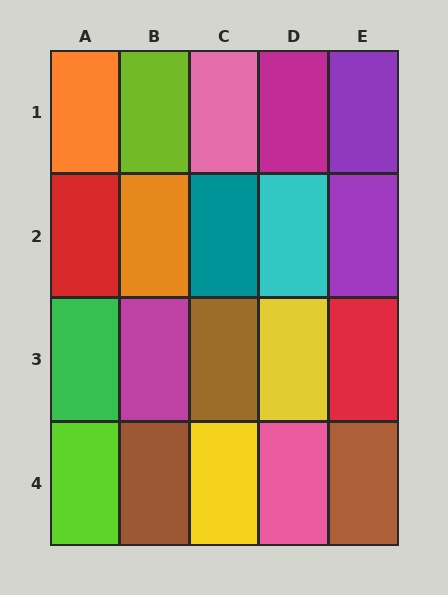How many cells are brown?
3 cells are brown.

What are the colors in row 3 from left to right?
Green, magenta, brown, yellow, red.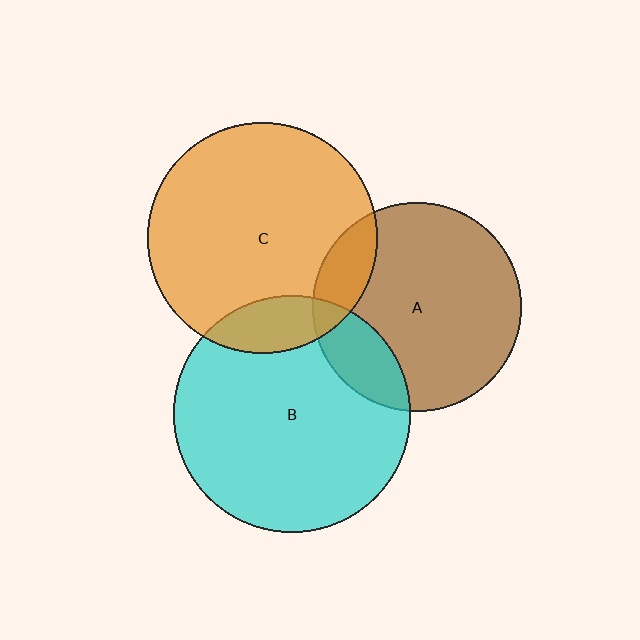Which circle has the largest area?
Circle B (cyan).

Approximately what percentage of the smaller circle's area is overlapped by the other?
Approximately 15%.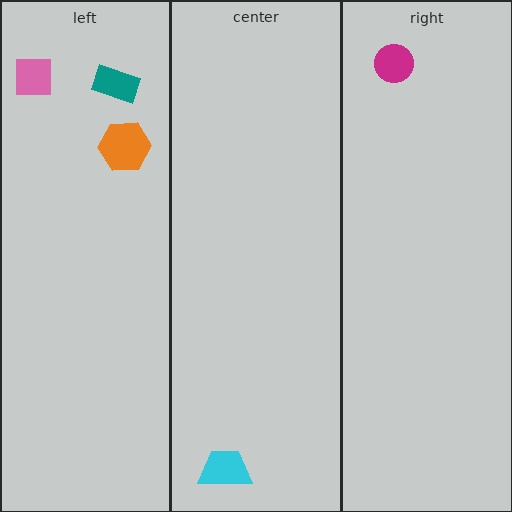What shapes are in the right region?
The magenta circle.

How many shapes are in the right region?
1.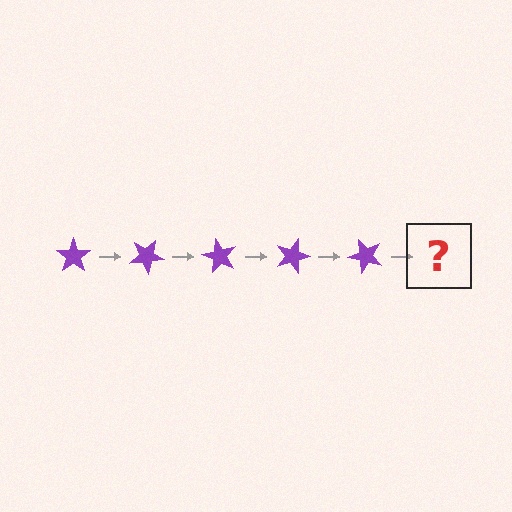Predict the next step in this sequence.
The next step is a purple star rotated 150 degrees.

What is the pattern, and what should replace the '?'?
The pattern is that the star rotates 30 degrees each step. The '?' should be a purple star rotated 150 degrees.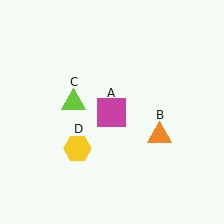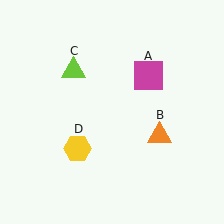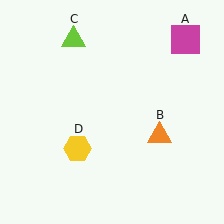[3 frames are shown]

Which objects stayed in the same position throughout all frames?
Orange triangle (object B) and yellow hexagon (object D) remained stationary.